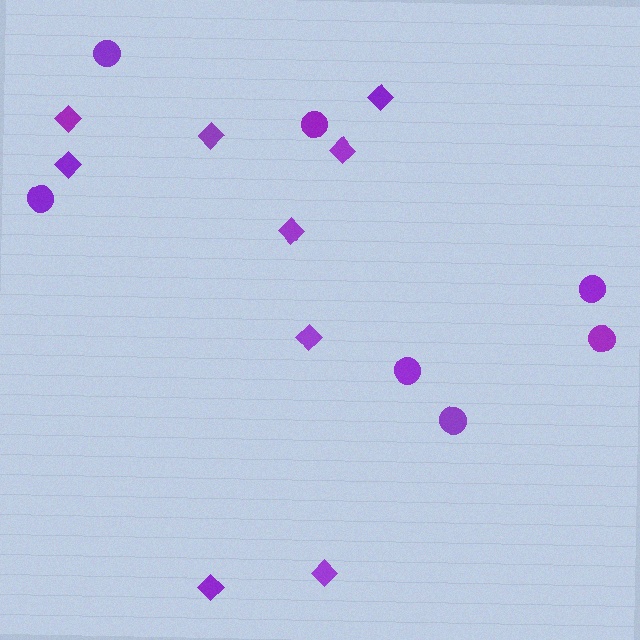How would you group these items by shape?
There are 2 groups: one group of diamonds (9) and one group of circles (7).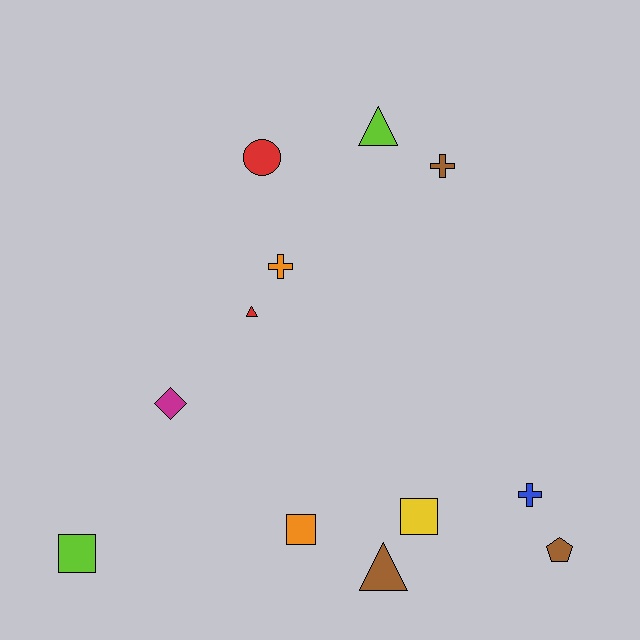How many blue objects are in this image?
There is 1 blue object.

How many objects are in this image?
There are 12 objects.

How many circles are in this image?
There is 1 circle.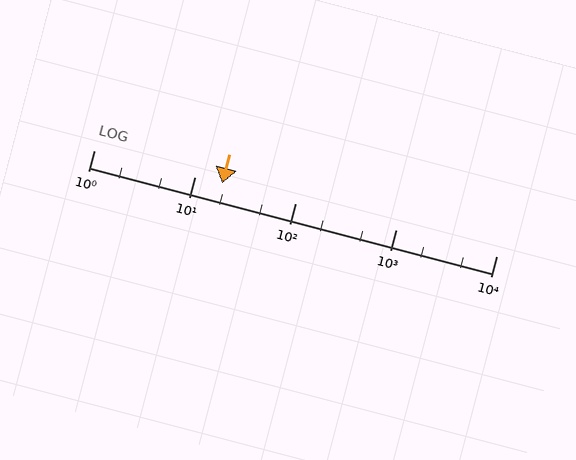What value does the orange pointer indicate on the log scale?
The pointer indicates approximately 19.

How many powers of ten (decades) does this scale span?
The scale spans 4 decades, from 1 to 10000.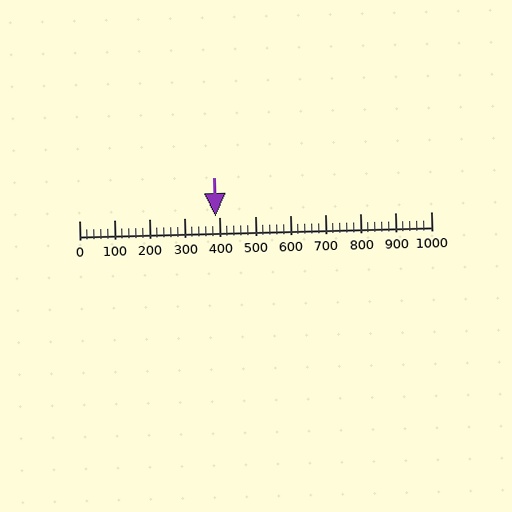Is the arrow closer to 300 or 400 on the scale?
The arrow is closer to 400.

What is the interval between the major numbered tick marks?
The major tick marks are spaced 100 units apart.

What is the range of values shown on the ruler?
The ruler shows values from 0 to 1000.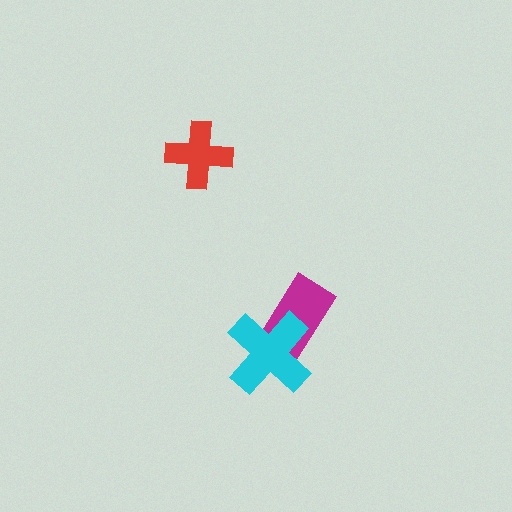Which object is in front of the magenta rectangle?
The cyan cross is in front of the magenta rectangle.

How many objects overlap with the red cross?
0 objects overlap with the red cross.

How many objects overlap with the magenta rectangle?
1 object overlaps with the magenta rectangle.